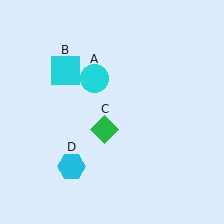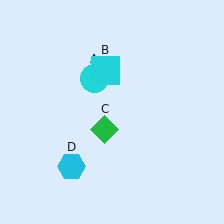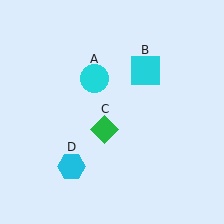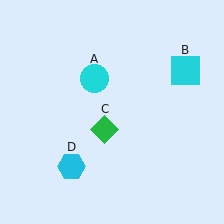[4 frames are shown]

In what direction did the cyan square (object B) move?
The cyan square (object B) moved right.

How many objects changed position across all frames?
1 object changed position: cyan square (object B).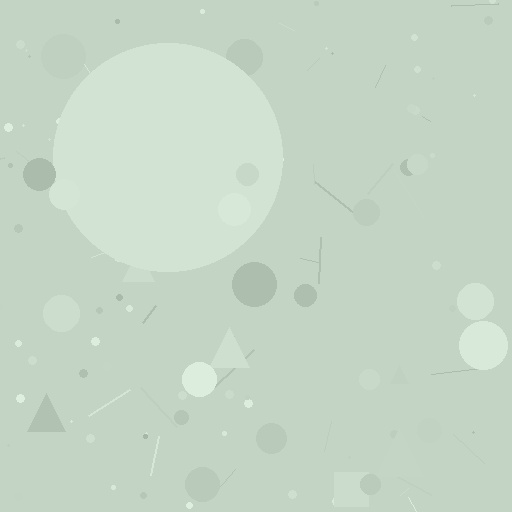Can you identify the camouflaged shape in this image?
The camouflaged shape is a circle.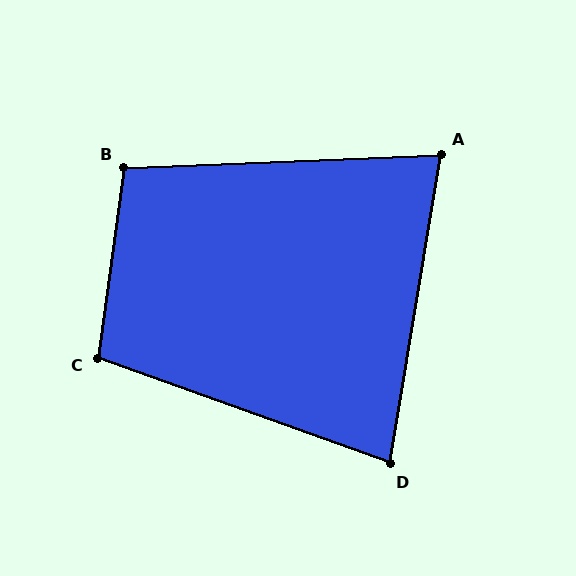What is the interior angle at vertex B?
Approximately 100 degrees (obtuse).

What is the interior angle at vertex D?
Approximately 80 degrees (acute).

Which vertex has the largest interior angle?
C, at approximately 102 degrees.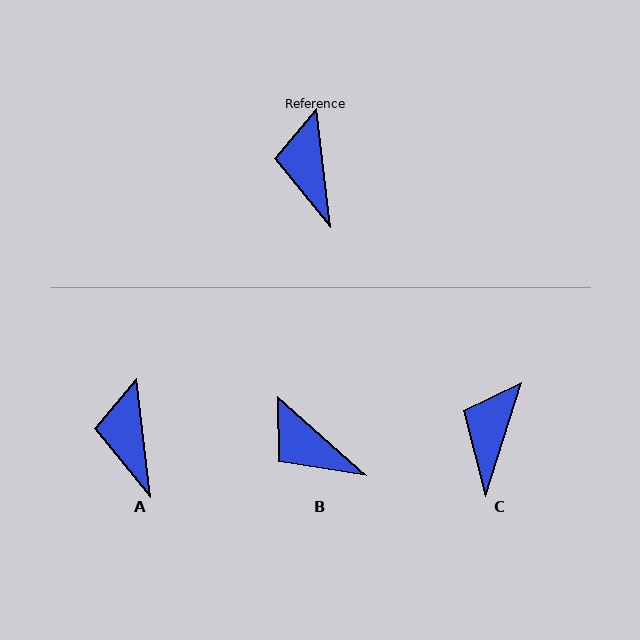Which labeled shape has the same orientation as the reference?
A.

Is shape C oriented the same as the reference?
No, it is off by about 24 degrees.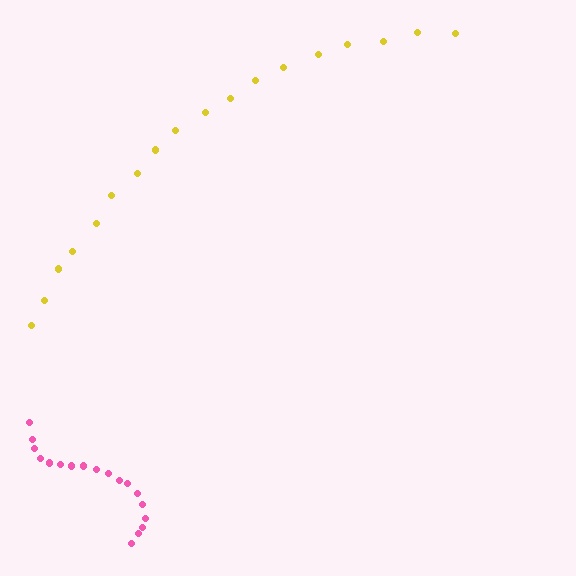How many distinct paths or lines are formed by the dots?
There are 2 distinct paths.